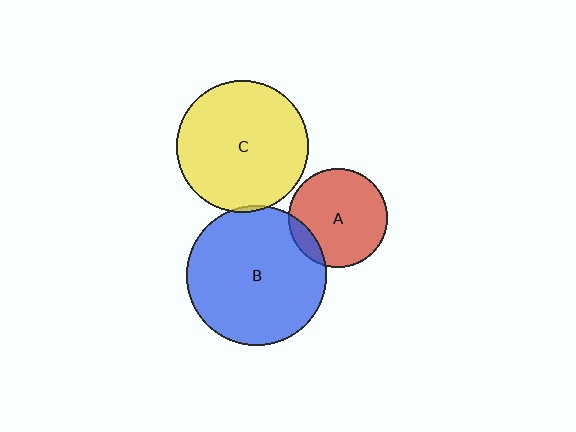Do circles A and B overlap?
Yes.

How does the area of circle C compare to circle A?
Approximately 1.8 times.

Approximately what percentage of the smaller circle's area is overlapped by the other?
Approximately 10%.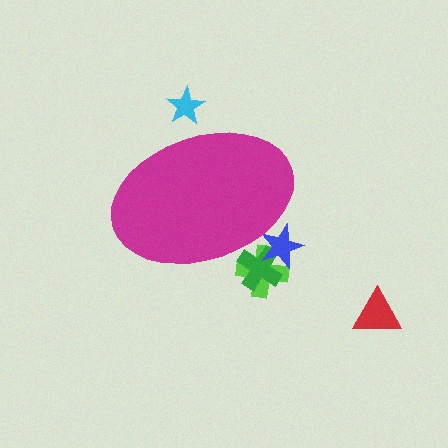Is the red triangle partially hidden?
No, the red triangle is fully visible.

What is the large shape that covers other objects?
A magenta ellipse.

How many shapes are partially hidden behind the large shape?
4 shapes are partially hidden.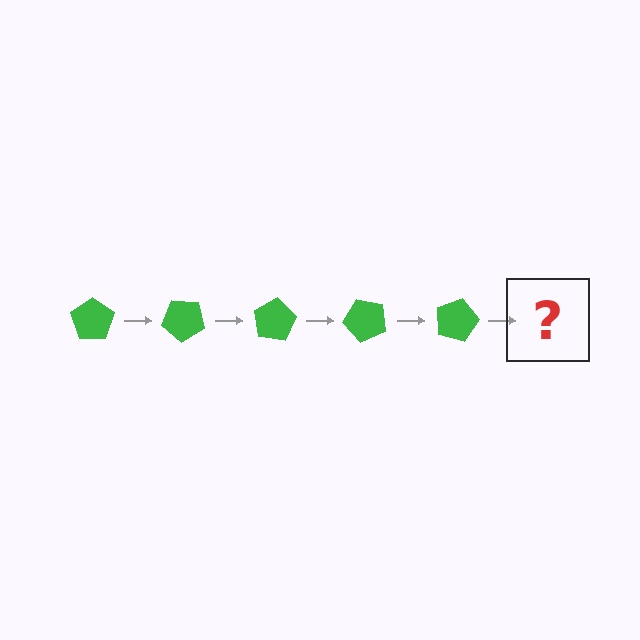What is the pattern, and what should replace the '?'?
The pattern is that the pentagon rotates 40 degrees each step. The '?' should be a green pentagon rotated 200 degrees.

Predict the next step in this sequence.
The next step is a green pentagon rotated 200 degrees.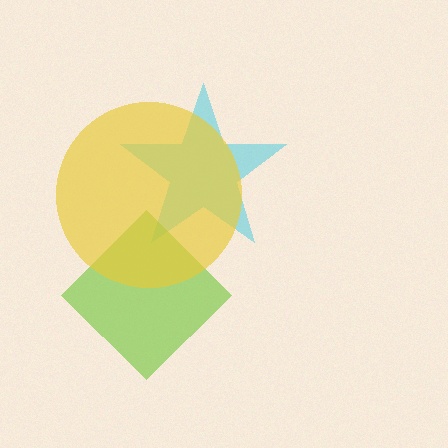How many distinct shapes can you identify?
There are 3 distinct shapes: a cyan star, a lime diamond, a yellow circle.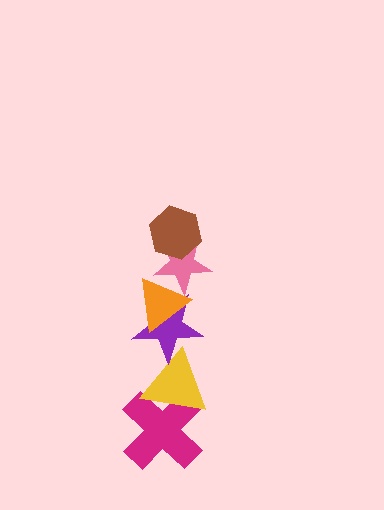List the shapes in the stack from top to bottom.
From top to bottom: the brown hexagon, the pink star, the orange triangle, the purple star, the yellow triangle, the magenta cross.